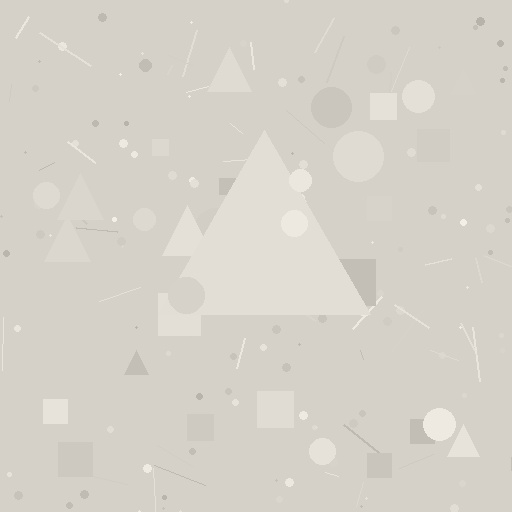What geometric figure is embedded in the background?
A triangle is embedded in the background.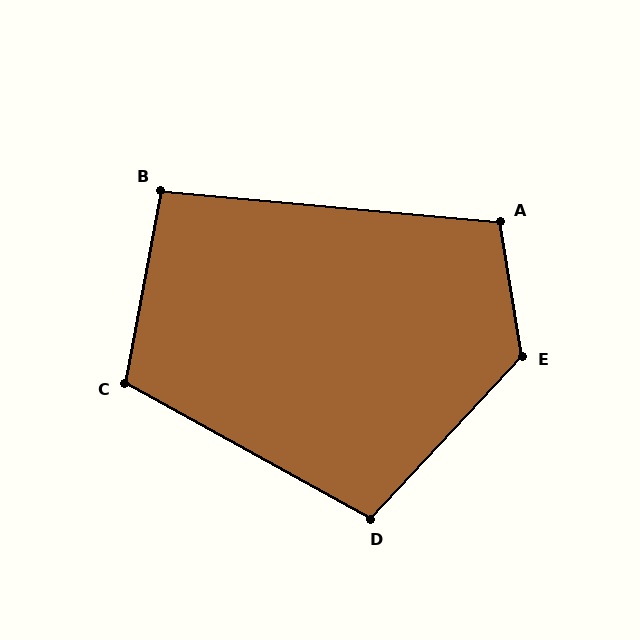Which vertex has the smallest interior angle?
B, at approximately 95 degrees.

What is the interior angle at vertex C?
Approximately 108 degrees (obtuse).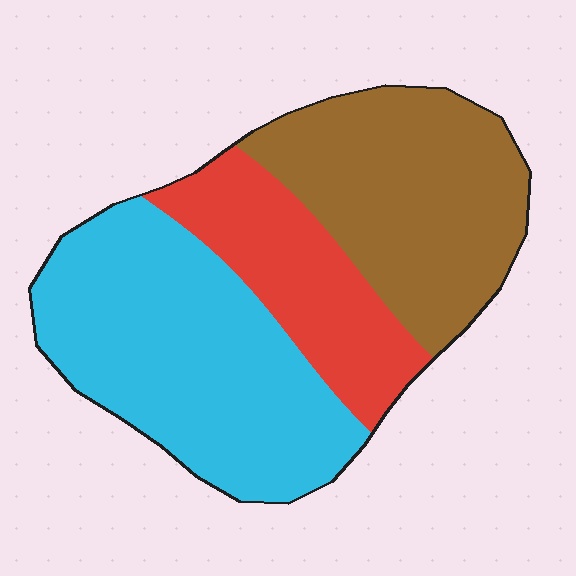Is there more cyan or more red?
Cyan.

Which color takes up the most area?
Cyan, at roughly 45%.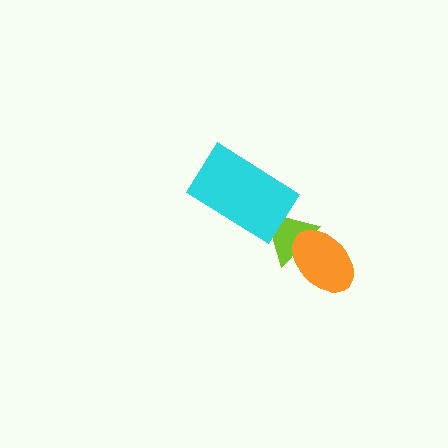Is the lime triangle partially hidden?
Yes, it is partially covered by another shape.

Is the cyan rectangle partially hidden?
No, no other shape covers it.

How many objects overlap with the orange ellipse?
1 object overlaps with the orange ellipse.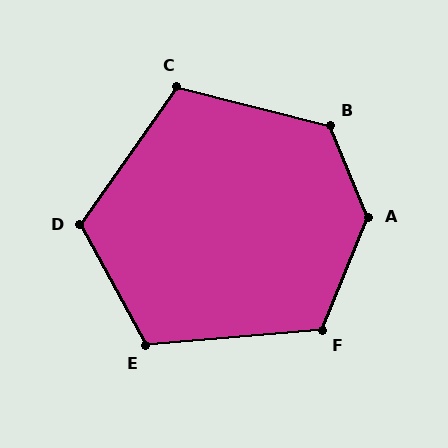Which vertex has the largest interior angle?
A, at approximately 135 degrees.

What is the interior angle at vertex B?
Approximately 127 degrees (obtuse).